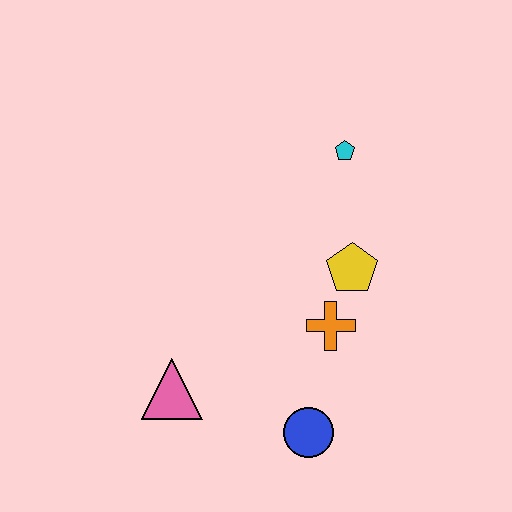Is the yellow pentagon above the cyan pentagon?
No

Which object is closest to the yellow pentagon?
The orange cross is closest to the yellow pentagon.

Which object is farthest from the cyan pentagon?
The pink triangle is farthest from the cyan pentagon.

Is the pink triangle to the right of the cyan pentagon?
No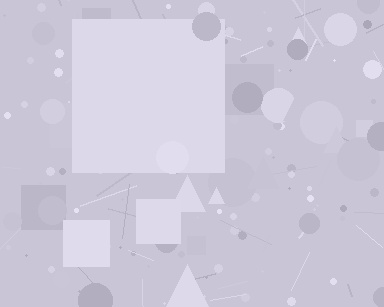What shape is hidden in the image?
A square is hidden in the image.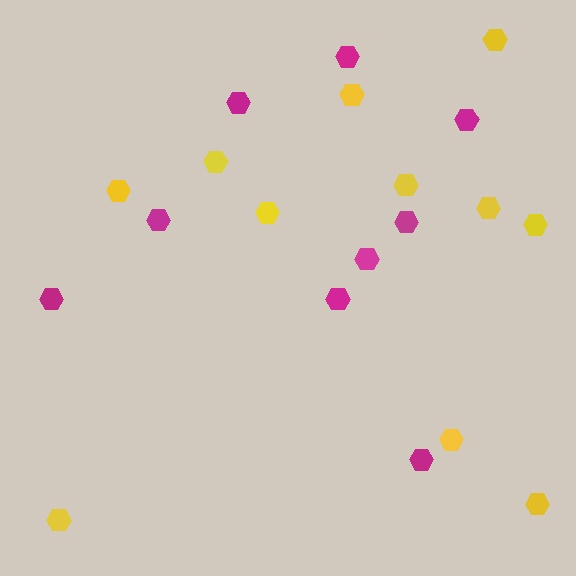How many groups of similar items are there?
There are 2 groups: one group of magenta hexagons (9) and one group of yellow hexagons (11).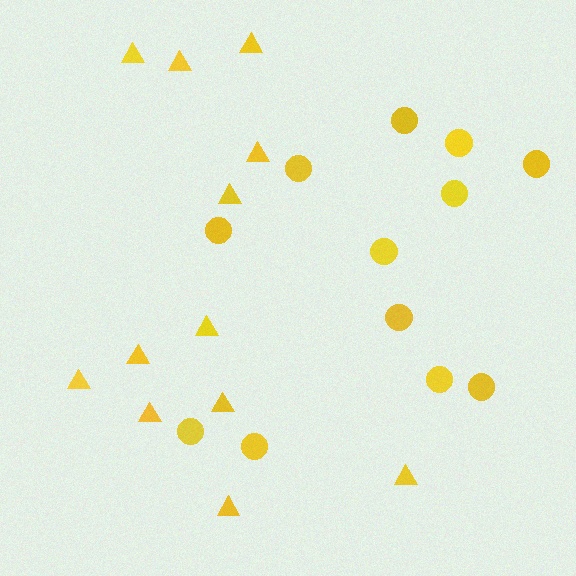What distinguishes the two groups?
There are 2 groups: one group of circles (12) and one group of triangles (12).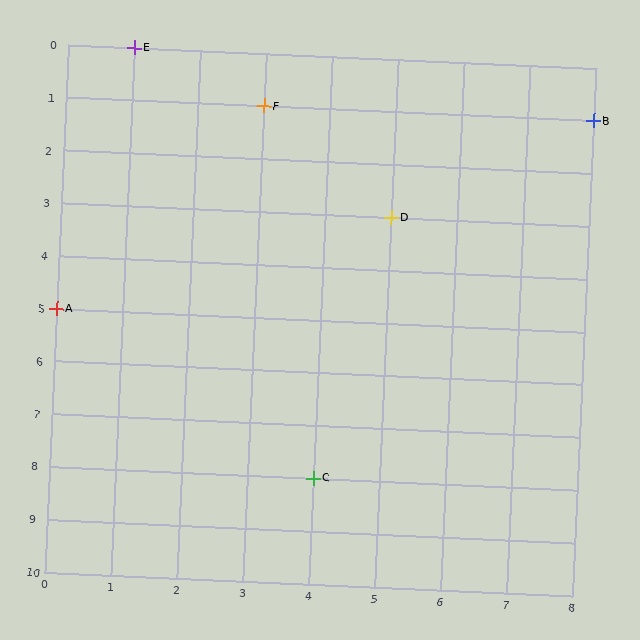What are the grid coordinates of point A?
Point A is at grid coordinates (0, 5).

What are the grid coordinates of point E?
Point E is at grid coordinates (1, 0).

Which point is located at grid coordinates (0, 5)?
Point A is at (0, 5).